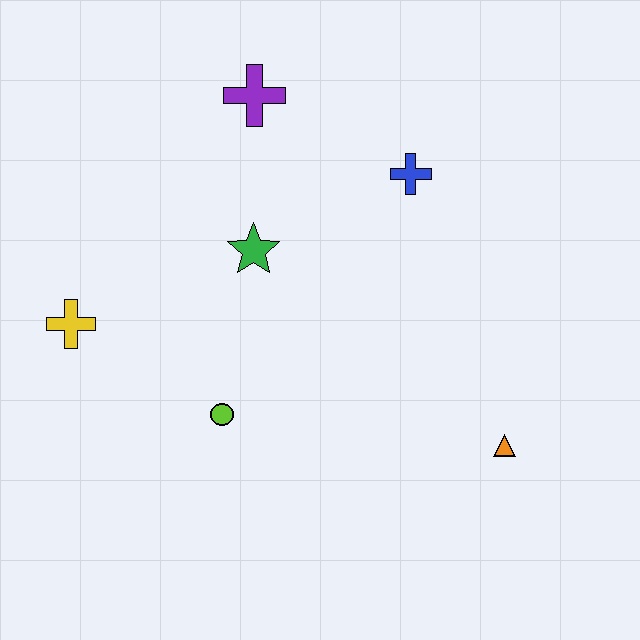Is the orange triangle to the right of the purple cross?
Yes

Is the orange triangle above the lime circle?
No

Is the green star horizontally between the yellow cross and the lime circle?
No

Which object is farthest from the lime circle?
The purple cross is farthest from the lime circle.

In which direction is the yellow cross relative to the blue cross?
The yellow cross is to the left of the blue cross.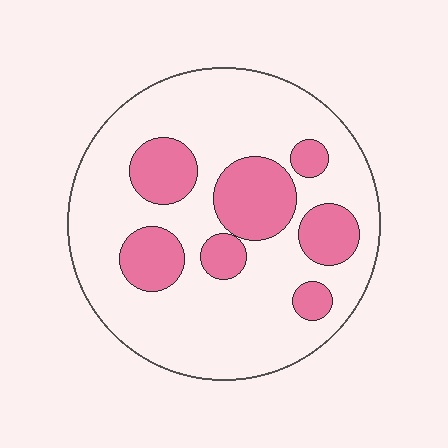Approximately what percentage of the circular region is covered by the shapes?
Approximately 25%.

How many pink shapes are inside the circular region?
7.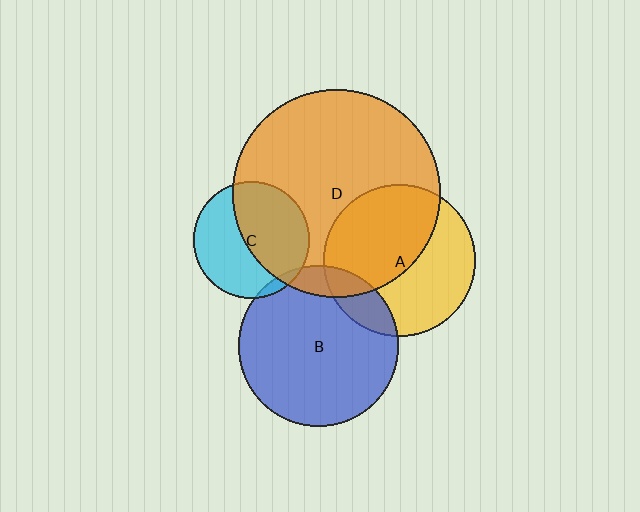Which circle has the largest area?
Circle D (orange).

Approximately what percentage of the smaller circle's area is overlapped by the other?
Approximately 10%.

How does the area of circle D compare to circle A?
Approximately 1.9 times.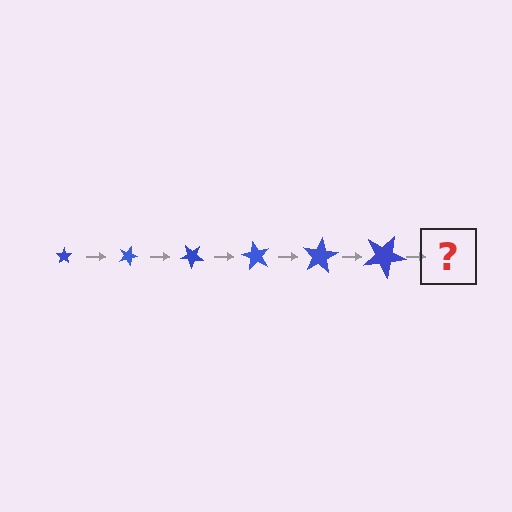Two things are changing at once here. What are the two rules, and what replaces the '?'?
The two rules are that the star grows larger each step and it rotates 20 degrees each step. The '?' should be a star, larger than the previous one and rotated 120 degrees from the start.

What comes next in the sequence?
The next element should be a star, larger than the previous one and rotated 120 degrees from the start.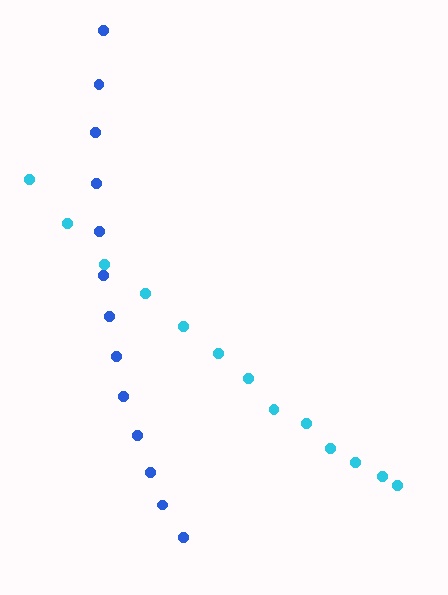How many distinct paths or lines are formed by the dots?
There are 2 distinct paths.